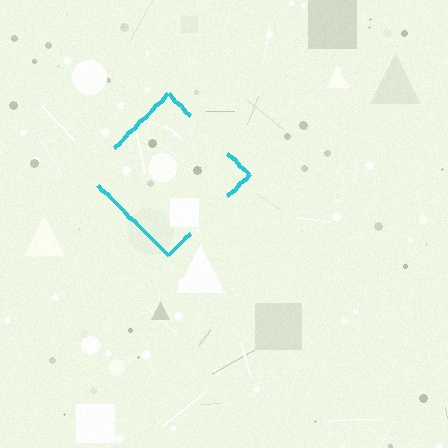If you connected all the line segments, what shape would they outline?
They would outline a diamond.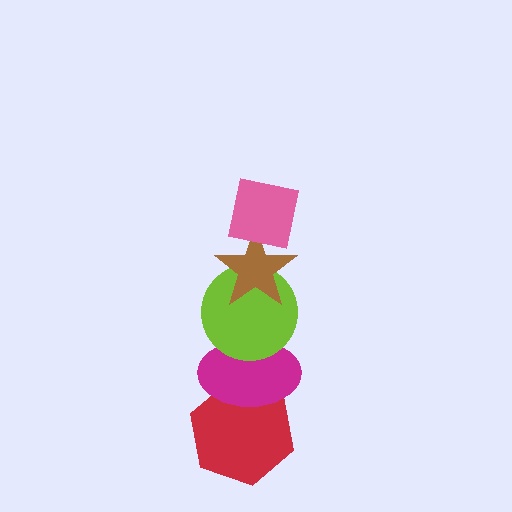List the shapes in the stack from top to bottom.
From top to bottom: the pink square, the brown star, the lime circle, the magenta ellipse, the red hexagon.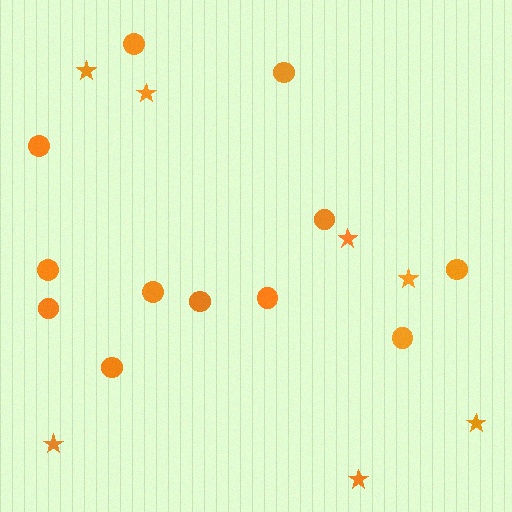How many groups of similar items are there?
There are 2 groups: one group of stars (7) and one group of circles (12).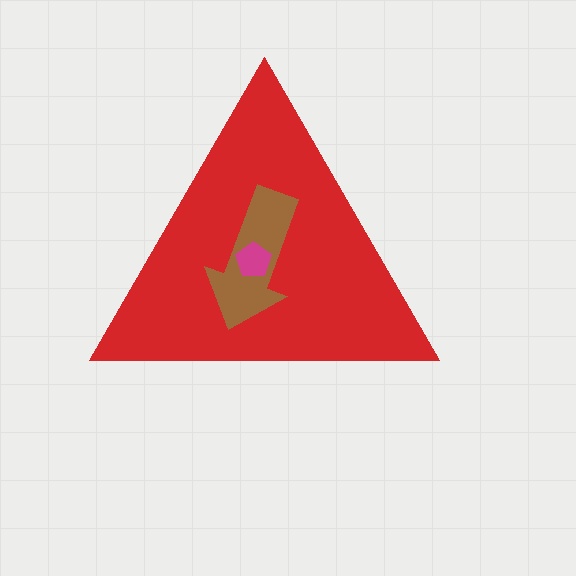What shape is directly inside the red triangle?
The brown arrow.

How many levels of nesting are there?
3.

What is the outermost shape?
The red triangle.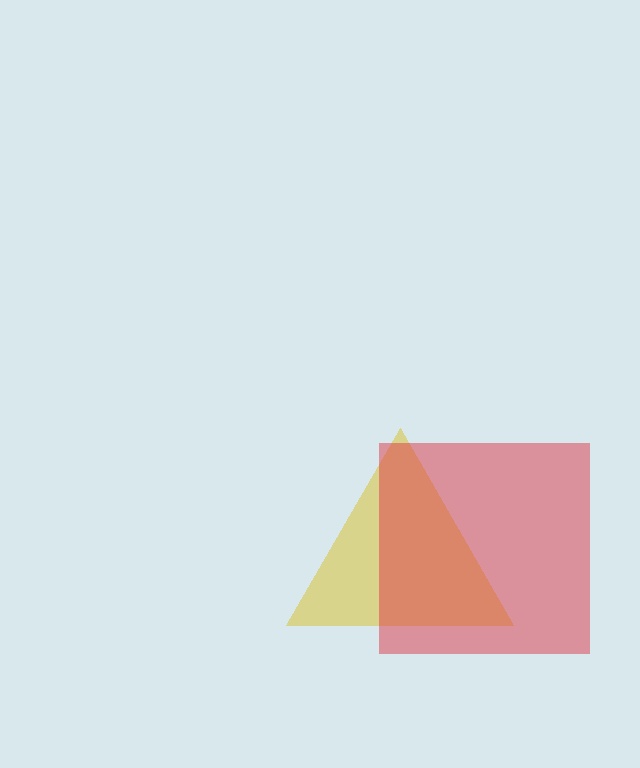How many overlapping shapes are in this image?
There are 2 overlapping shapes in the image.